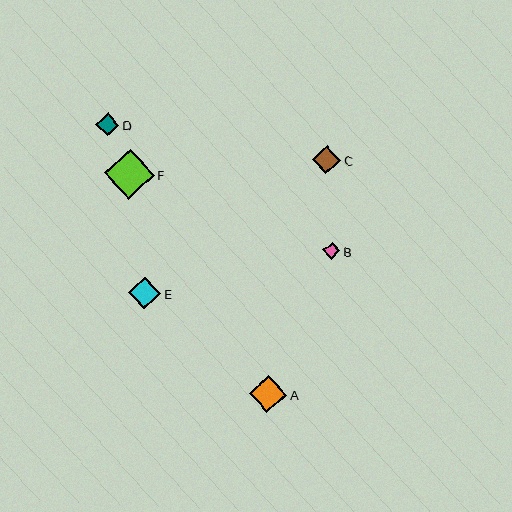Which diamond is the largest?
Diamond F is the largest with a size of approximately 50 pixels.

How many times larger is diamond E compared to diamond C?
Diamond E is approximately 1.1 times the size of diamond C.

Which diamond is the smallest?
Diamond B is the smallest with a size of approximately 17 pixels.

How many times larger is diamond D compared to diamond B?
Diamond D is approximately 1.4 times the size of diamond B.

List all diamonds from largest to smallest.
From largest to smallest: F, A, E, C, D, B.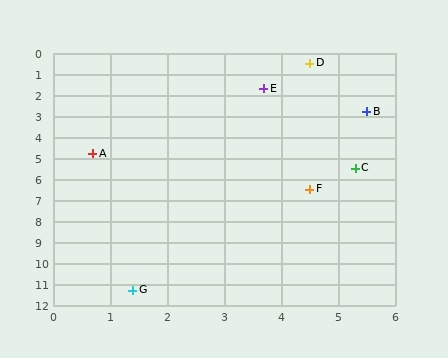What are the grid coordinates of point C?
Point C is at approximately (5.3, 5.5).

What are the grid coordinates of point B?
Point B is at approximately (5.5, 2.8).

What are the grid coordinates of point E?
Point E is at approximately (3.7, 1.7).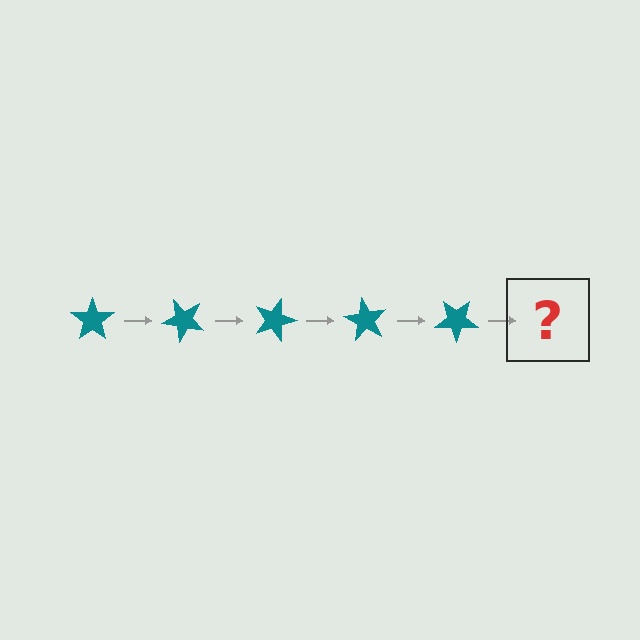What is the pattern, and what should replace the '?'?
The pattern is that the star rotates 45 degrees each step. The '?' should be a teal star rotated 225 degrees.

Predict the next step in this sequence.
The next step is a teal star rotated 225 degrees.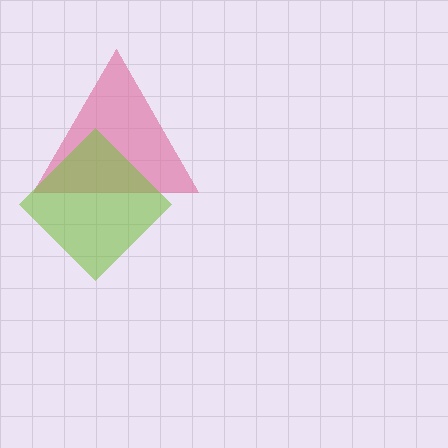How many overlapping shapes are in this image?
There are 2 overlapping shapes in the image.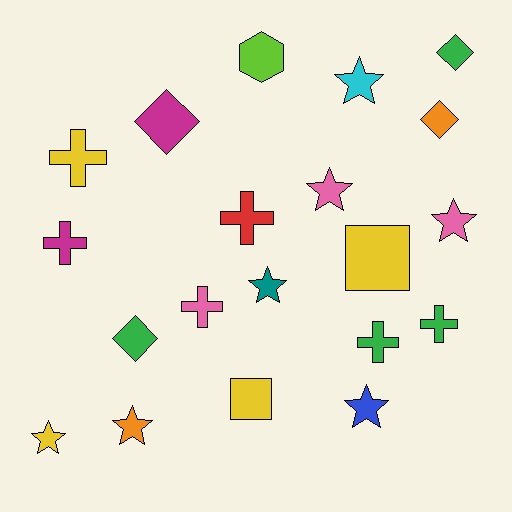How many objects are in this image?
There are 20 objects.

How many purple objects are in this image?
There are no purple objects.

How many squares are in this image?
There are 2 squares.